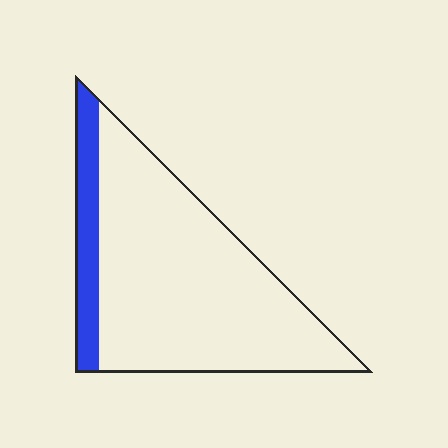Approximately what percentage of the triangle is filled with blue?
Approximately 15%.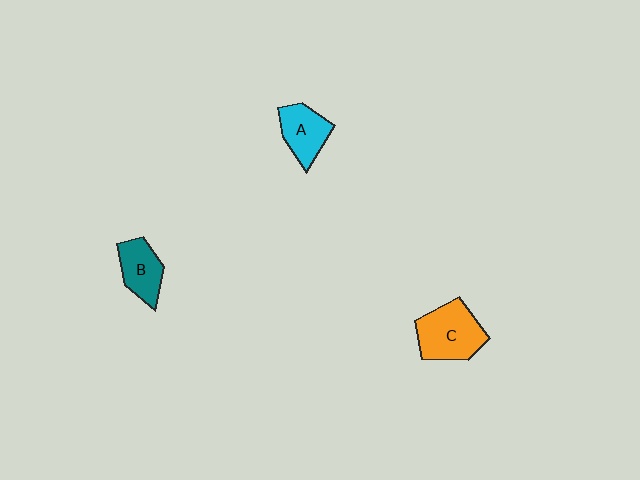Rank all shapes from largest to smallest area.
From largest to smallest: C (orange), A (cyan), B (teal).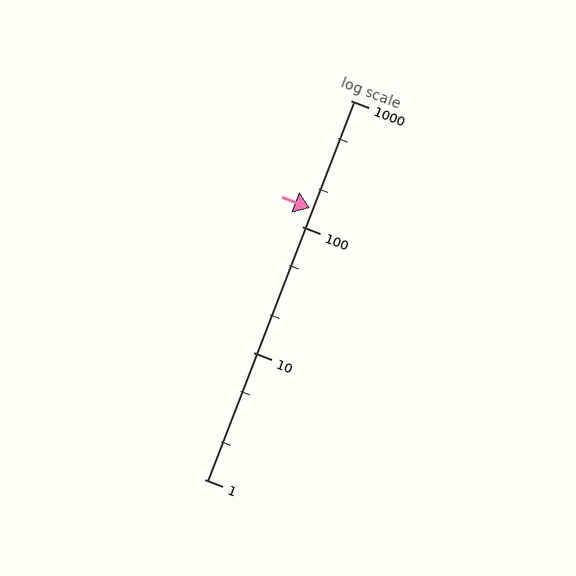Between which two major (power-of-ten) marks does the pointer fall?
The pointer is between 100 and 1000.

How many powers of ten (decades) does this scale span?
The scale spans 3 decades, from 1 to 1000.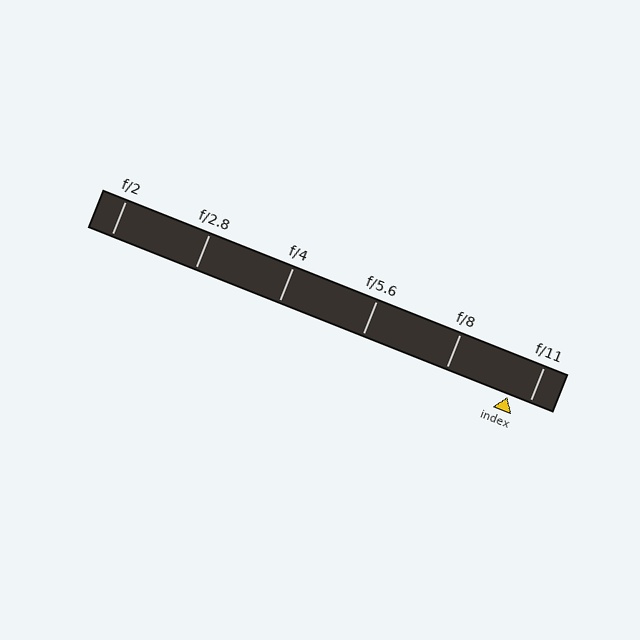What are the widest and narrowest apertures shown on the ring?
The widest aperture shown is f/2 and the narrowest is f/11.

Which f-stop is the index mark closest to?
The index mark is closest to f/11.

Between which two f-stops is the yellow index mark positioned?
The index mark is between f/8 and f/11.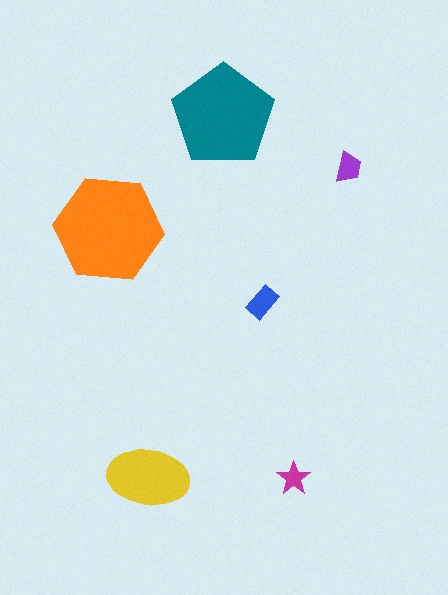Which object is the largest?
The orange hexagon.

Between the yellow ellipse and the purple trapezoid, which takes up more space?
The yellow ellipse.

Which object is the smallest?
The magenta star.